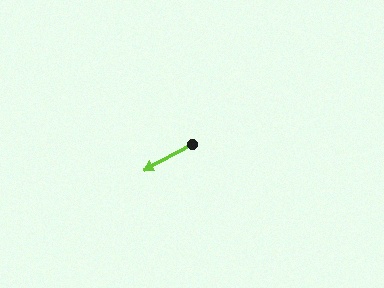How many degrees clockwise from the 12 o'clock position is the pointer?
Approximately 241 degrees.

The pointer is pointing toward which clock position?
Roughly 8 o'clock.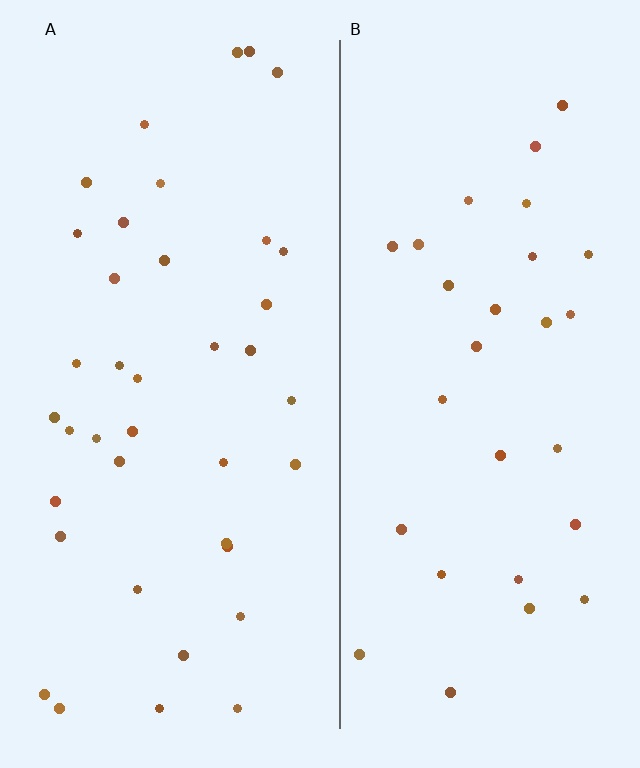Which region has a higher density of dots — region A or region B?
A (the left).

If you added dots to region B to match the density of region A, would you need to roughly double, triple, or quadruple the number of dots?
Approximately double.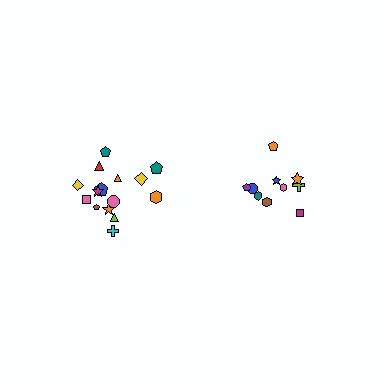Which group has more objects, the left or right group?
The left group.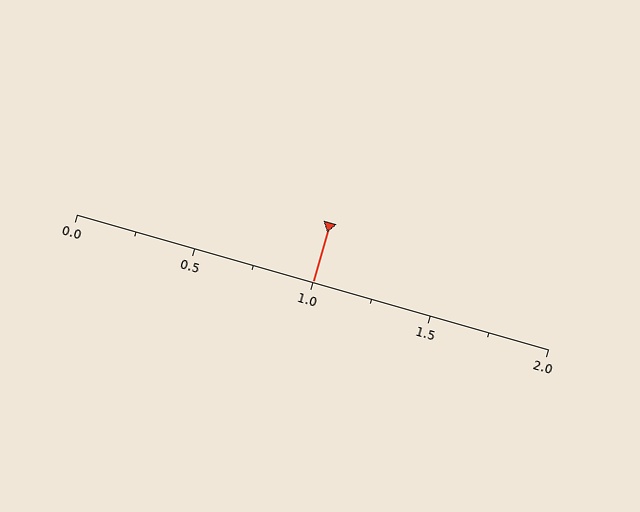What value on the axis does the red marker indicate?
The marker indicates approximately 1.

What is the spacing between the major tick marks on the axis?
The major ticks are spaced 0.5 apart.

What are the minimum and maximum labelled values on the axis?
The axis runs from 0.0 to 2.0.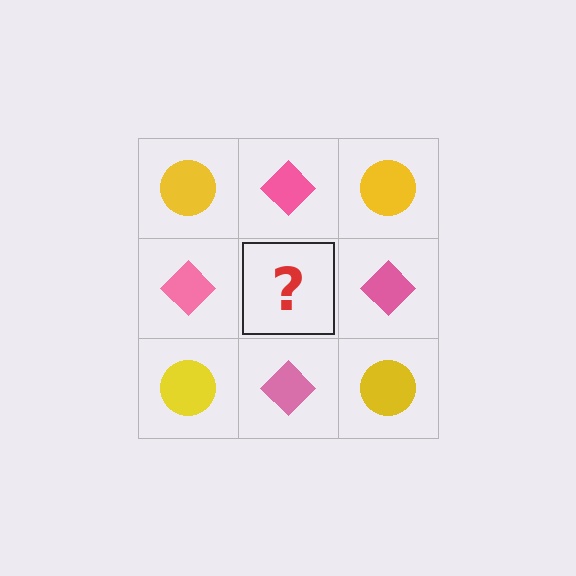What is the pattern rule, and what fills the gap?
The rule is that it alternates yellow circle and pink diamond in a checkerboard pattern. The gap should be filled with a yellow circle.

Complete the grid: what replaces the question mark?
The question mark should be replaced with a yellow circle.